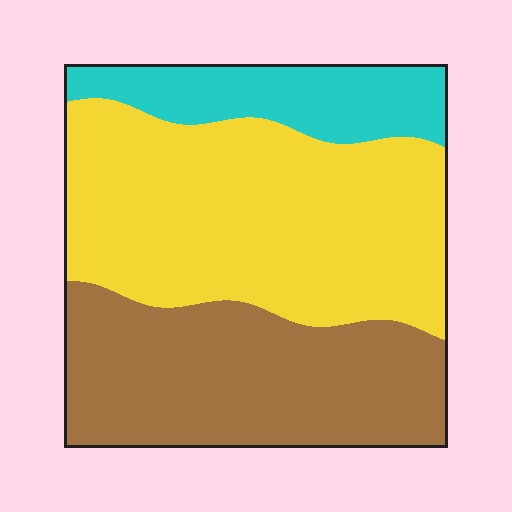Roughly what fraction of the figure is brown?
Brown takes up about three eighths (3/8) of the figure.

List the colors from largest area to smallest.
From largest to smallest: yellow, brown, cyan.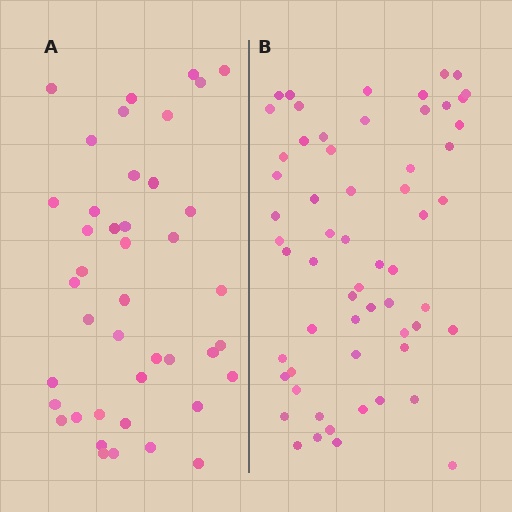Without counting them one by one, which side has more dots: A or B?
Region B (the right region) has more dots.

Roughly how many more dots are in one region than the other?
Region B has approximately 20 more dots than region A.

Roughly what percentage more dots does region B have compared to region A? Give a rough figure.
About 45% more.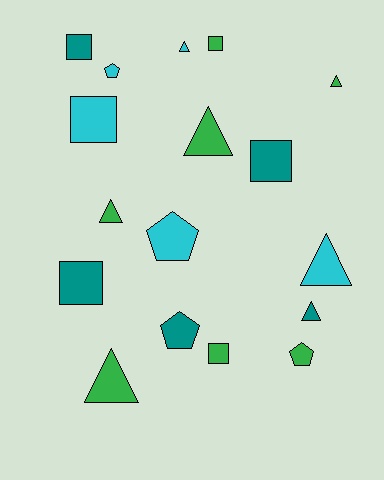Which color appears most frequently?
Green, with 7 objects.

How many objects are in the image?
There are 17 objects.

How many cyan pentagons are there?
There are 2 cyan pentagons.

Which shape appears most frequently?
Triangle, with 7 objects.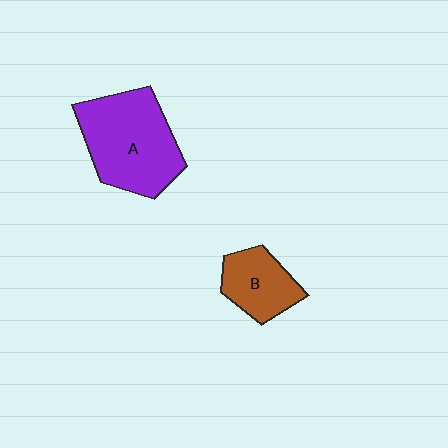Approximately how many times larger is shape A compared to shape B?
Approximately 1.9 times.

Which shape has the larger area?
Shape A (purple).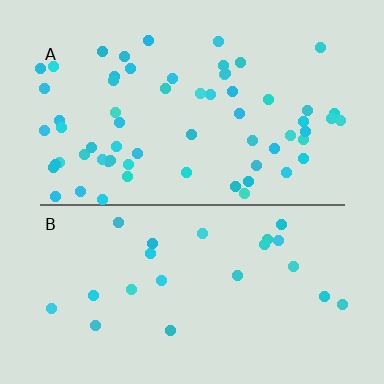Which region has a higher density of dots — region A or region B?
A (the top).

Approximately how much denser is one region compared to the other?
Approximately 2.8× — region A over region B.